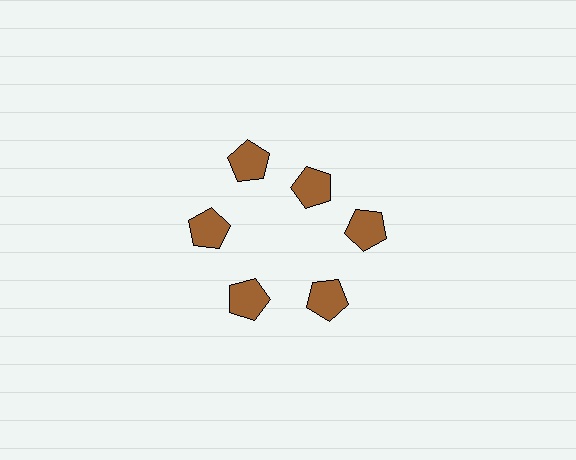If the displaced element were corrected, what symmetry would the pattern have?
It would have 6-fold rotational symmetry — the pattern would map onto itself every 60 degrees.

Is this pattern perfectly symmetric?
No. The 6 brown pentagons are arranged in a ring, but one element near the 1 o'clock position is pulled inward toward the center, breaking the 6-fold rotational symmetry.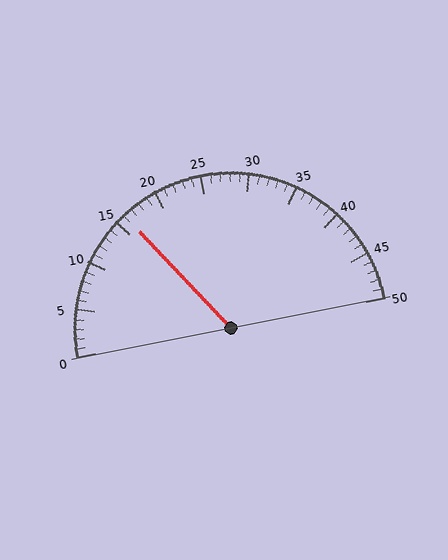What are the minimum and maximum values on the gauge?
The gauge ranges from 0 to 50.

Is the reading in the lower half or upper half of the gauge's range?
The reading is in the lower half of the range (0 to 50).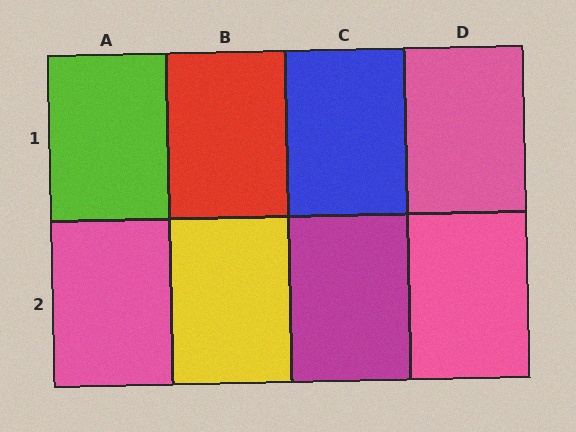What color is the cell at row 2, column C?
Magenta.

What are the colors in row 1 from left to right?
Lime, red, blue, pink.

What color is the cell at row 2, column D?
Pink.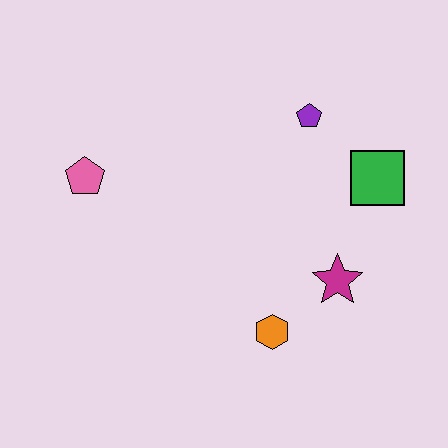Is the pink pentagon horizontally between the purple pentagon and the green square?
No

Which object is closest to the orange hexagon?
The magenta star is closest to the orange hexagon.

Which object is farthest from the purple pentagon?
The pink pentagon is farthest from the purple pentagon.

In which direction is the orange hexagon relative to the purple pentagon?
The orange hexagon is below the purple pentagon.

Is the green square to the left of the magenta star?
No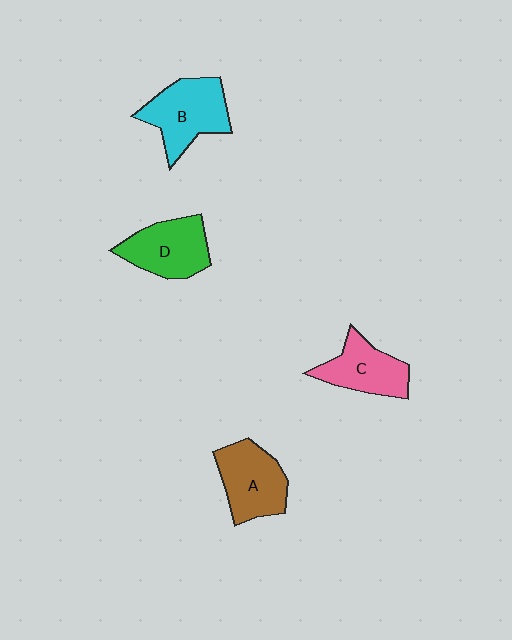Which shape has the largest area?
Shape B (cyan).